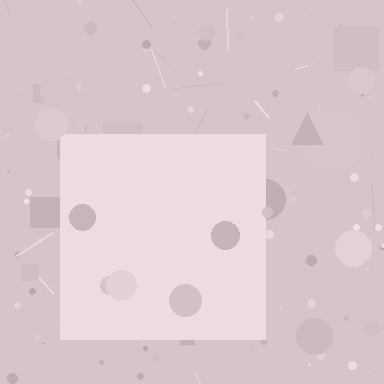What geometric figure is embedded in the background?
A square is embedded in the background.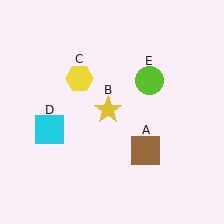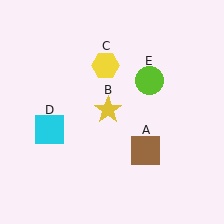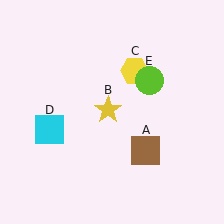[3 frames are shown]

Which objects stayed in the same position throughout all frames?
Brown square (object A) and yellow star (object B) and cyan square (object D) and lime circle (object E) remained stationary.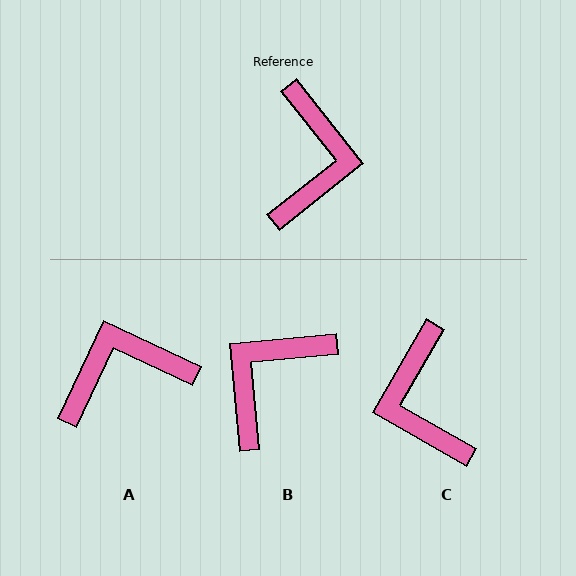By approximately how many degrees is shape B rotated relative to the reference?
Approximately 147 degrees counter-clockwise.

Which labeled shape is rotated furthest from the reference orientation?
C, about 158 degrees away.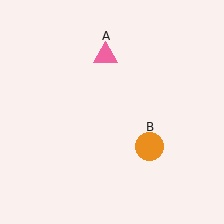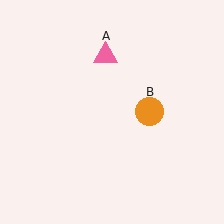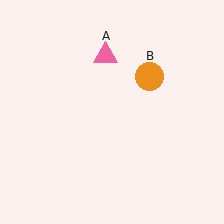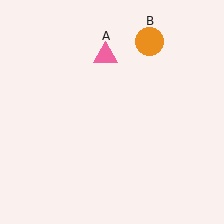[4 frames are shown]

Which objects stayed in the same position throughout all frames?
Pink triangle (object A) remained stationary.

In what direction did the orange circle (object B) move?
The orange circle (object B) moved up.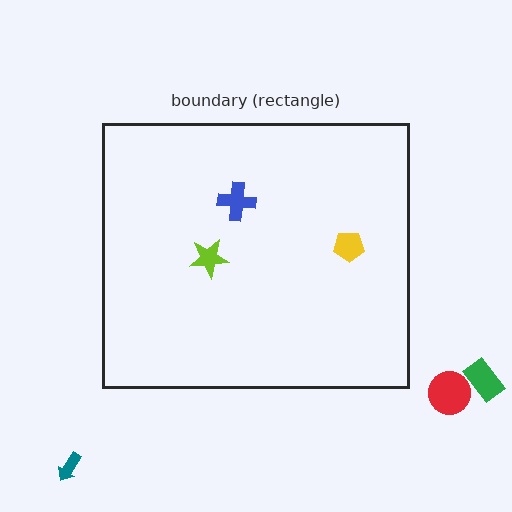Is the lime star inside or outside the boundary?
Inside.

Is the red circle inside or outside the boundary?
Outside.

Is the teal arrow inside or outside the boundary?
Outside.